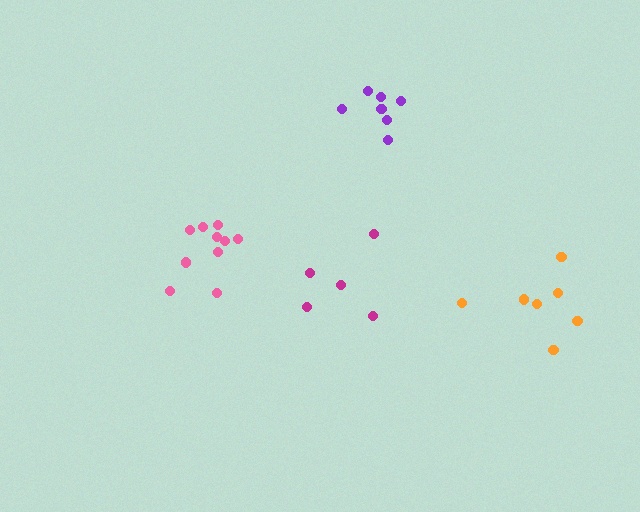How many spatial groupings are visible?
There are 4 spatial groupings.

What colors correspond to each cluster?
The clusters are colored: magenta, pink, orange, purple.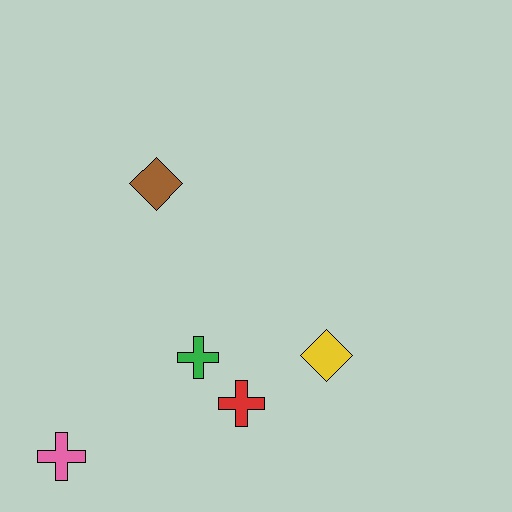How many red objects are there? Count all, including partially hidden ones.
There is 1 red object.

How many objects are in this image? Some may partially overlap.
There are 5 objects.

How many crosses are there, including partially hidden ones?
There are 3 crosses.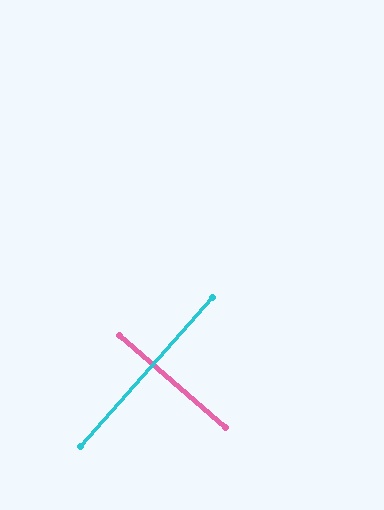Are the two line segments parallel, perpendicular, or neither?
Perpendicular — they meet at approximately 89°.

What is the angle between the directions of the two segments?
Approximately 89 degrees.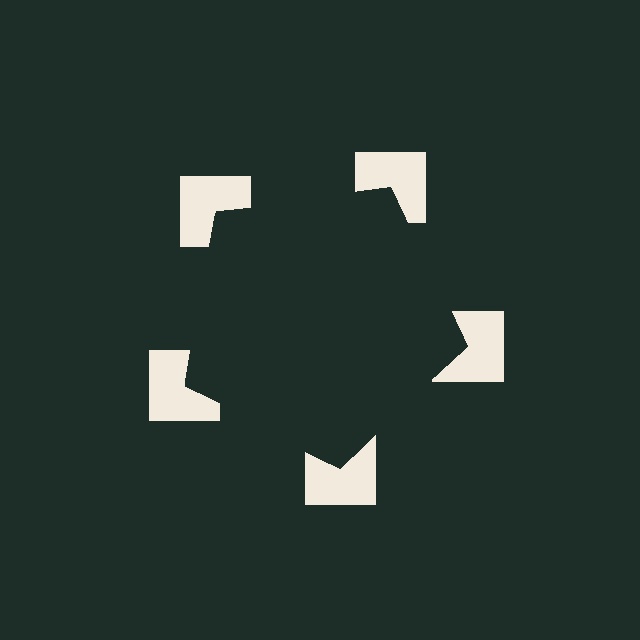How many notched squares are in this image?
There are 5 — one at each vertex of the illusory pentagon.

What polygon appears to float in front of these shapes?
An illusory pentagon — its edges are inferred from the aligned wedge cuts in the notched squares, not physically drawn.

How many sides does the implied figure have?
5 sides.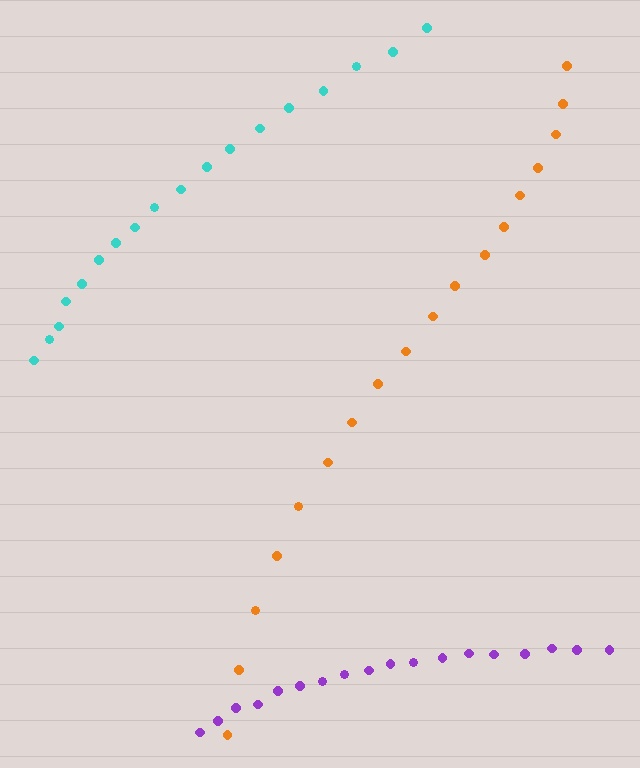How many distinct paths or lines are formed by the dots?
There are 3 distinct paths.